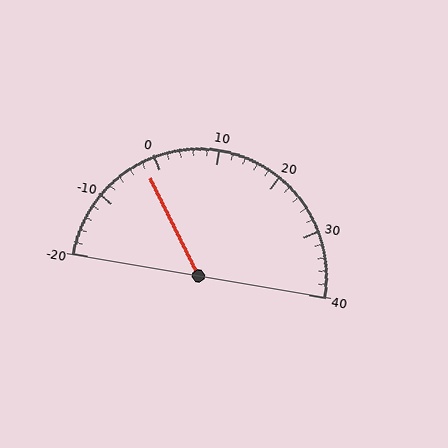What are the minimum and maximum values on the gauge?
The gauge ranges from -20 to 40.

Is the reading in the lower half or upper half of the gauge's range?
The reading is in the lower half of the range (-20 to 40).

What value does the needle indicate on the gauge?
The needle indicates approximately -2.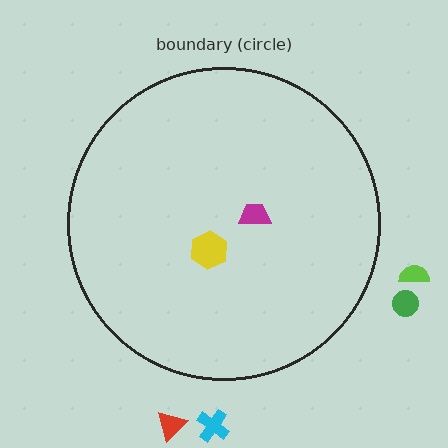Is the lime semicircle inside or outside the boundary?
Outside.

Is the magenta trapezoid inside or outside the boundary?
Inside.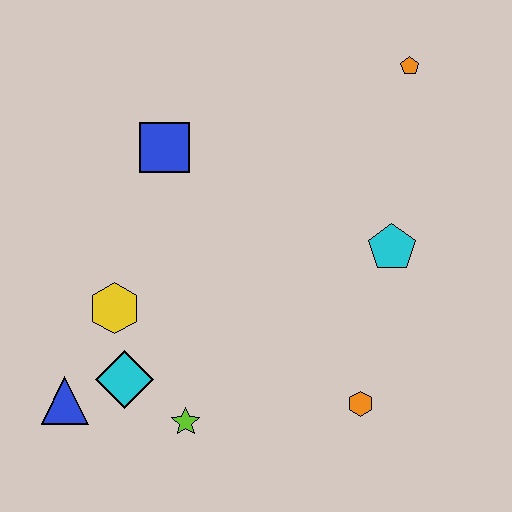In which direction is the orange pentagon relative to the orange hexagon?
The orange pentagon is above the orange hexagon.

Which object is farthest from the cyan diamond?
The orange pentagon is farthest from the cyan diamond.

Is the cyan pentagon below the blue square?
Yes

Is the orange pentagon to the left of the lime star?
No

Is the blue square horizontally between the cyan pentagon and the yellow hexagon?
Yes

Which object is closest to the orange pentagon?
The cyan pentagon is closest to the orange pentagon.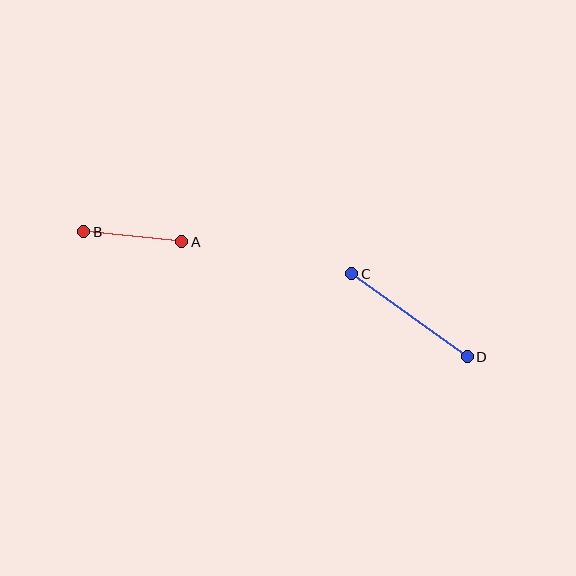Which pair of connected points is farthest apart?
Points C and D are farthest apart.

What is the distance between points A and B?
The distance is approximately 99 pixels.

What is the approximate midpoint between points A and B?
The midpoint is at approximately (133, 237) pixels.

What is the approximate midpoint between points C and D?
The midpoint is at approximately (410, 315) pixels.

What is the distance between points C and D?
The distance is approximately 142 pixels.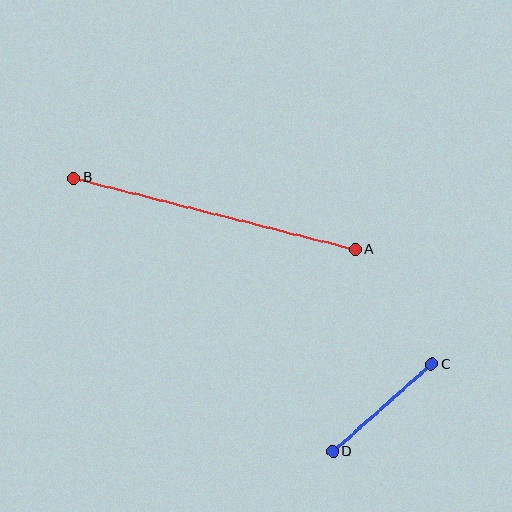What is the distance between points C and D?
The distance is approximately 132 pixels.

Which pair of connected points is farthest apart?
Points A and B are farthest apart.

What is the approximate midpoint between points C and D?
The midpoint is at approximately (382, 408) pixels.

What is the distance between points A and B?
The distance is approximately 290 pixels.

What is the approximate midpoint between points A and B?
The midpoint is at approximately (214, 214) pixels.